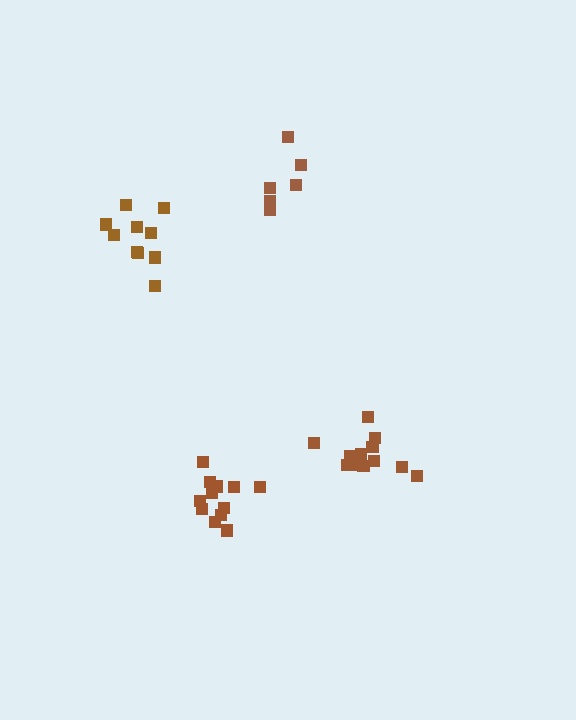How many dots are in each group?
Group 1: 7 dots, Group 2: 12 dots, Group 3: 12 dots, Group 4: 10 dots (41 total).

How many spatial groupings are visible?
There are 4 spatial groupings.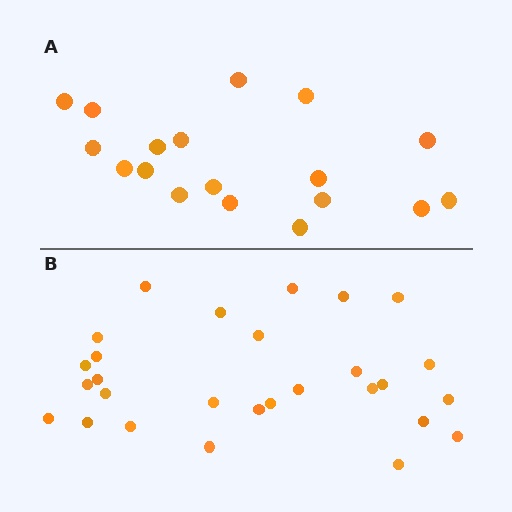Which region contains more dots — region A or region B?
Region B (the bottom region) has more dots.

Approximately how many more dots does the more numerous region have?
Region B has roughly 10 or so more dots than region A.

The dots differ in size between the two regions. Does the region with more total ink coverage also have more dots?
No. Region A has more total ink coverage because its dots are larger, but region B actually contains more individual dots. Total area can be misleading — the number of items is what matters here.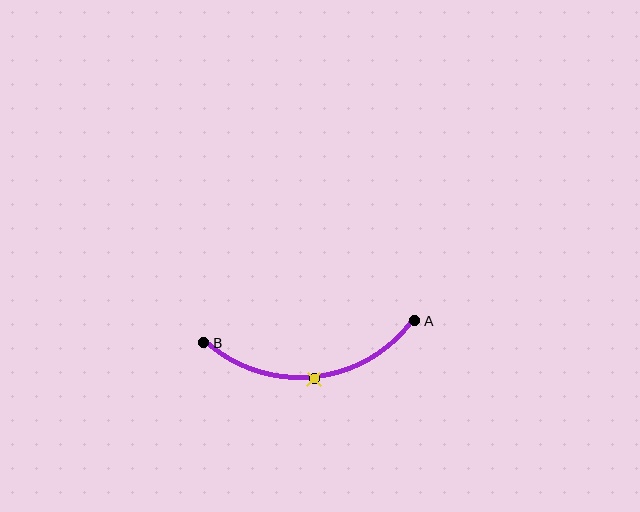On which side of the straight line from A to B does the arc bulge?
The arc bulges below the straight line connecting A and B.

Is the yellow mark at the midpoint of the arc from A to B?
Yes. The yellow mark lies on the arc at equal arc-length from both A and B — it is the arc midpoint.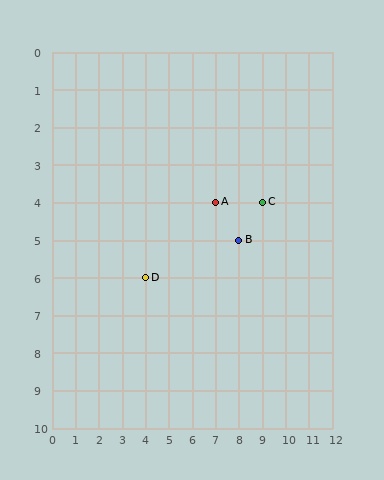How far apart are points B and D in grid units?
Points B and D are 4 columns and 1 row apart (about 4.1 grid units diagonally).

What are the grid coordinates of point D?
Point D is at grid coordinates (4, 6).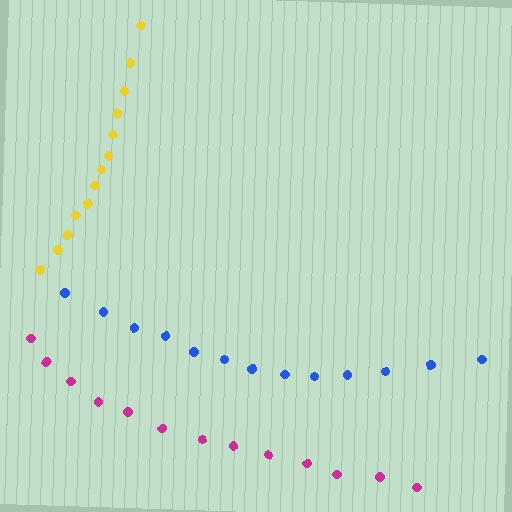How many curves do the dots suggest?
There are 3 distinct paths.